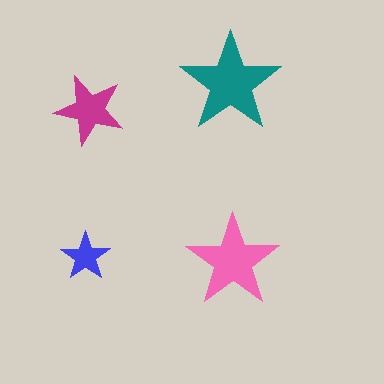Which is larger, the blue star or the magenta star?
The magenta one.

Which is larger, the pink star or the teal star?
The teal one.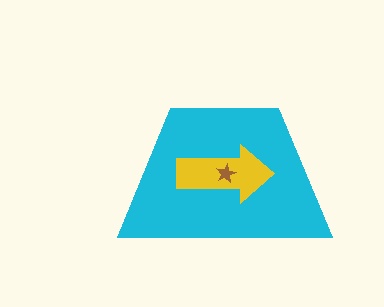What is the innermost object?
The brown star.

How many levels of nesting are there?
3.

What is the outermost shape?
The cyan trapezoid.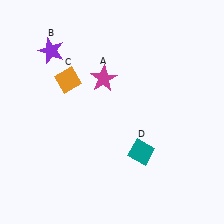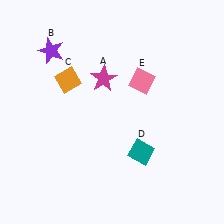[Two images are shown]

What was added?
A pink diamond (E) was added in Image 2.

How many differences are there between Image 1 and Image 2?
There is 1 difference between the two images.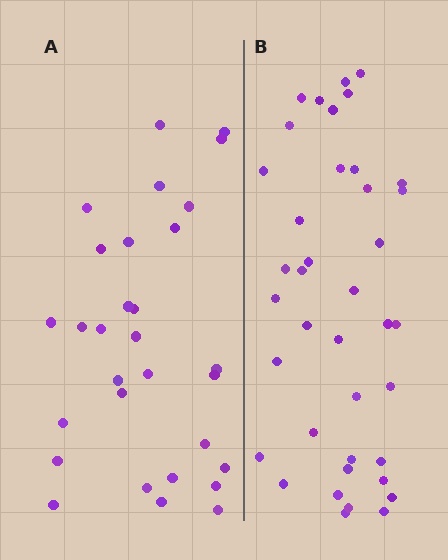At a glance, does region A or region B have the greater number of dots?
Region B (the right region) has more dots.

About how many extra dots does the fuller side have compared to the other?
Region B has roughly 8 or so more dots than region A.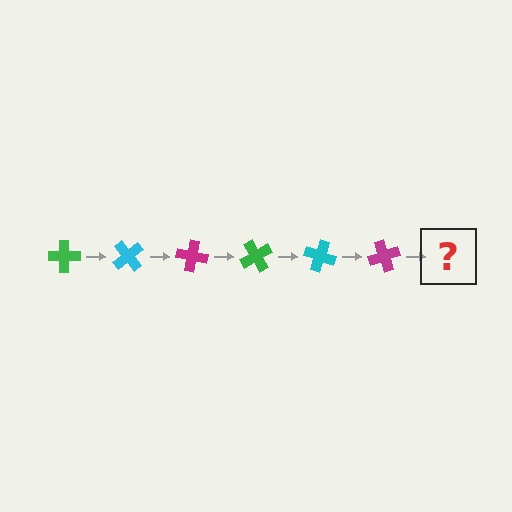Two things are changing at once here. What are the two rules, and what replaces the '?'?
The two rules are that it rotates 50 degrees each step and the color cycles through green, cyan, and magenta. The '?' should be a green cross, rotated 300 degrees from the start.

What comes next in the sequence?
The next element should be a green cross, rotated 300 degrees from the start.